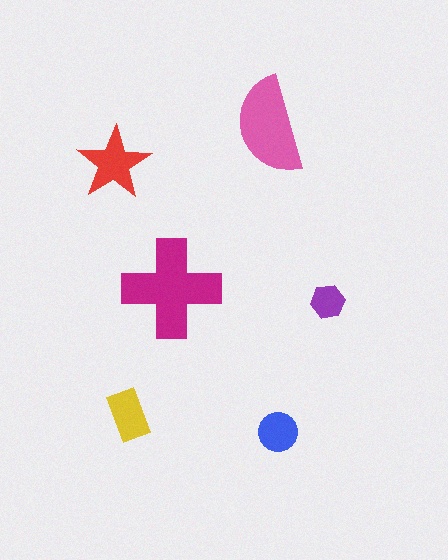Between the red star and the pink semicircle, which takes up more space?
The pink semicircle.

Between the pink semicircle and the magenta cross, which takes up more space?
The magenta cross.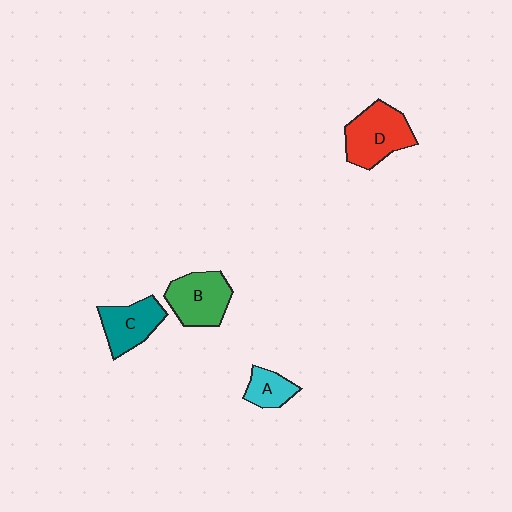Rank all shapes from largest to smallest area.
From largest to smallest: D (red), B (green), C (teal), A (cyan).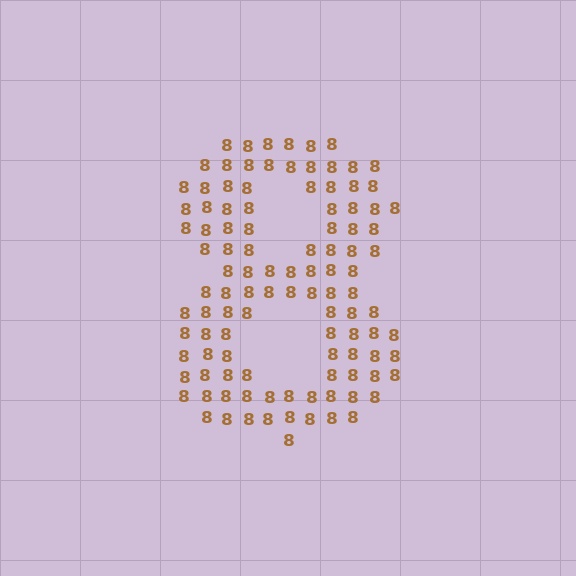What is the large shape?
The large shape is the digit 8.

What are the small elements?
The small elements are digit 8's.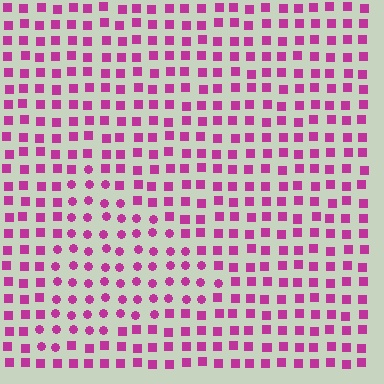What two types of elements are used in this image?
The image uses circles inside the triangle region and squares outside it.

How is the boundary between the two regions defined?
The boundary is defined by a change in element shape: circles inside vs. squares outside. All elements share the same color and spacing.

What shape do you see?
I see a triangle.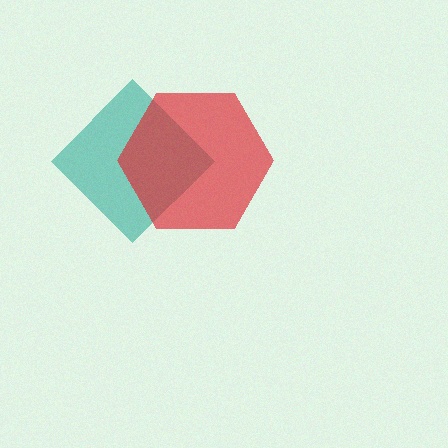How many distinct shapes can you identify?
There are 2 distinct shapes: a teal diamond, a red hexagon.